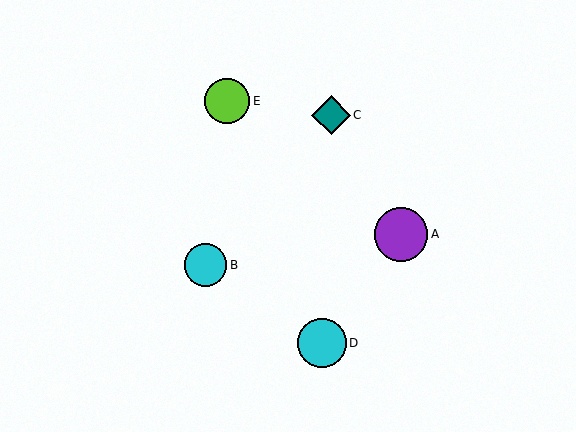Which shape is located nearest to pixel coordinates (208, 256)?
The cyan circle (labeled B) at (206, 265) is nearest to that location.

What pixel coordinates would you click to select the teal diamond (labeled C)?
Click at (331, 115) to select the teal diamond C.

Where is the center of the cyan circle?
The center of the cyan circle is at (322, 343).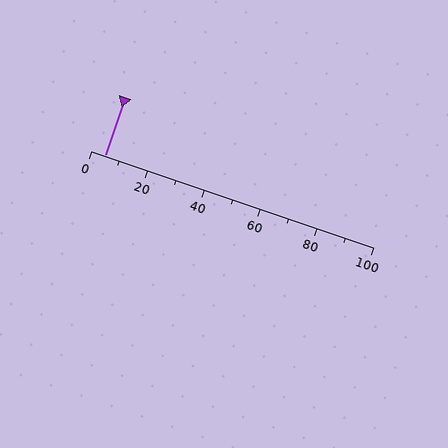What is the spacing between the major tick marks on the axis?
The major ticks are spaced 20 apart.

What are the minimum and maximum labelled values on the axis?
The axis runs from 0 to 100.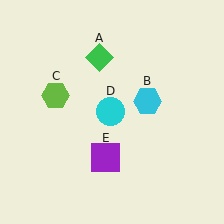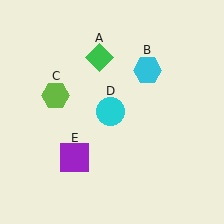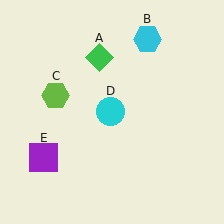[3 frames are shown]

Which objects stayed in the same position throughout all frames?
Green diamond (object A) and lime hexagon (object C) and cyan circle (object D) remained stationary.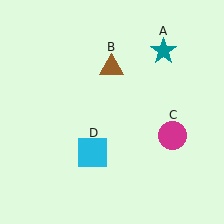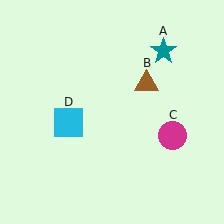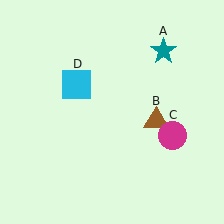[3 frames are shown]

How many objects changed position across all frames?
2 objects changed position: brown triangle (object B), cyan square (object D).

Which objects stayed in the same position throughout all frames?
Teal star (object A) and magenta circle (object C) remained stationary.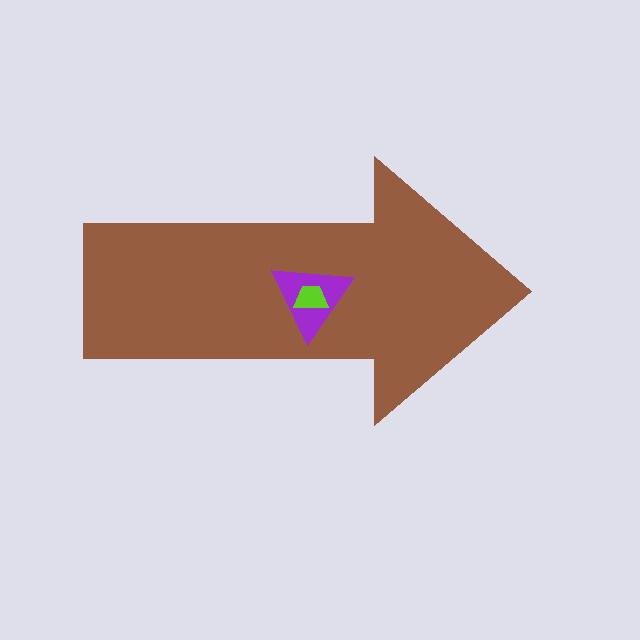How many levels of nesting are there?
3.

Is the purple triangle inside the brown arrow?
Yes.